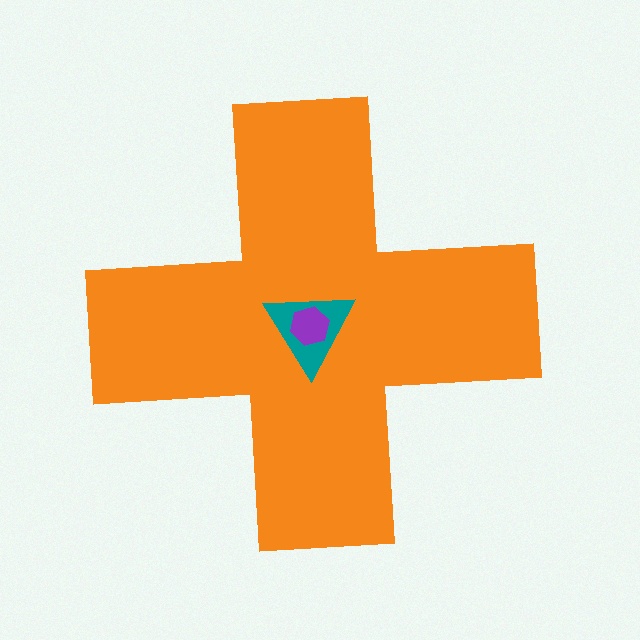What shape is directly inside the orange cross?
The teal triangle.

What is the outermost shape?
The orange cross.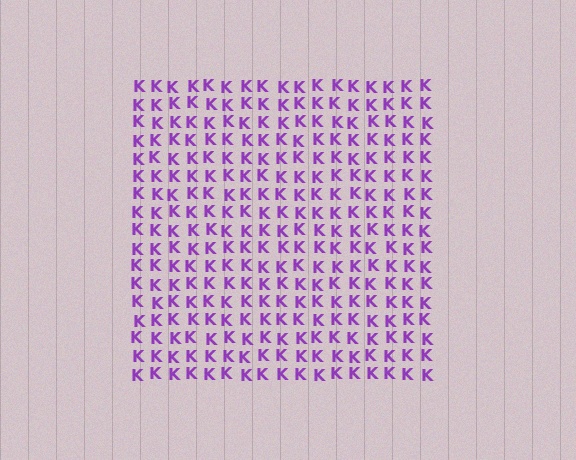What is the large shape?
The large shape is a square.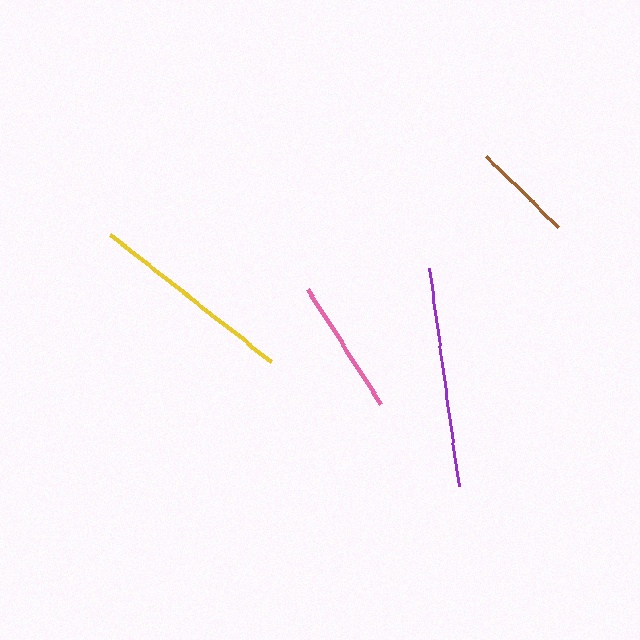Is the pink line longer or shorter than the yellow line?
The yellow line is longer than the pink line.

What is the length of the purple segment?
The purple segment is approximately 219 pixels long.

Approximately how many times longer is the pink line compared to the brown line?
The pink line is approximately 1.4 times the length of the brown line.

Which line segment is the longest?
The purple line is the longest at approximately 219 pixels.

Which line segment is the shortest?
The brown line is the shortest at approximately 100 pixels.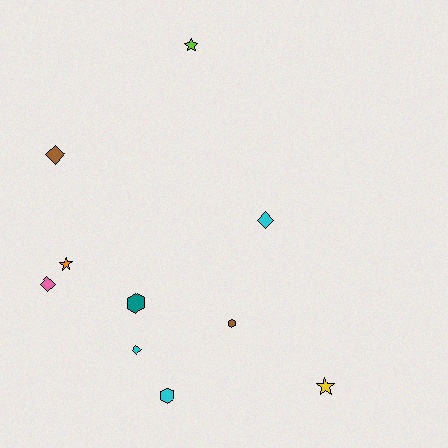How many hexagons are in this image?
There are 3 hexagons.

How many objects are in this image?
There are 10 objects.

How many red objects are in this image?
There are no red objects.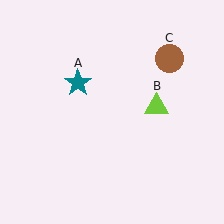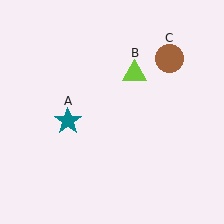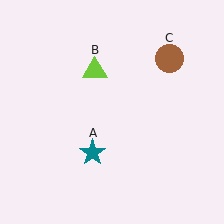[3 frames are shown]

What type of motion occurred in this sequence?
The teal star (object A), lime triangle (object B) rotated counterclockwise around the center of the scene.